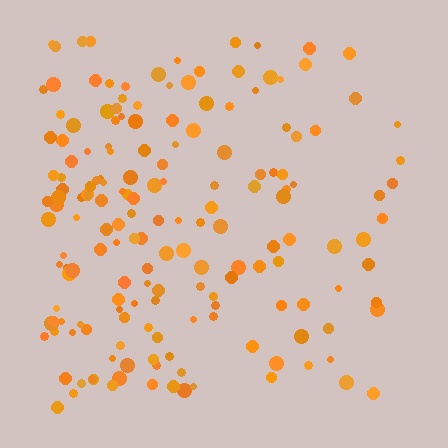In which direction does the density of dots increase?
From right to left, with the left side densest.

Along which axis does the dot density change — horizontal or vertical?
Horizontal.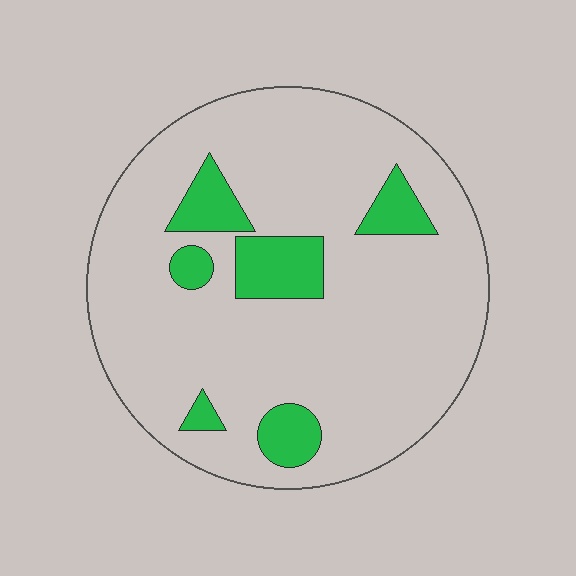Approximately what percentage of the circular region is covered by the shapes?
Approximately 15%.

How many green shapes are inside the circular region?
6.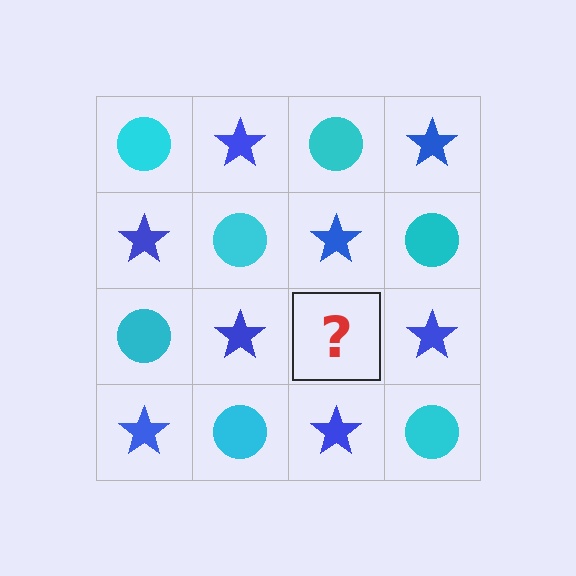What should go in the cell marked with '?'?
The missing cell should contain a cyan circle.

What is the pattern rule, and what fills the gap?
The rule is that it alternates cyan circle and blue star in a checkerboard pattern. The gap should be filled with a cyan circle.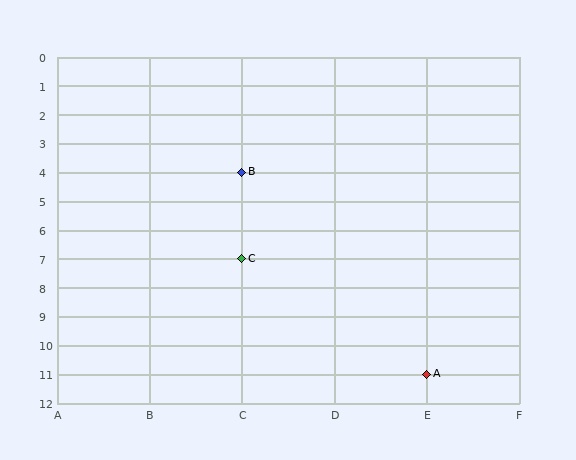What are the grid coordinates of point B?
Point B is at grid coordinates (C, 4).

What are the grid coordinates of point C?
Point C is at grid coordinates (C, 7).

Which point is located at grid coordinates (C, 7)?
Point C is at (C, 7).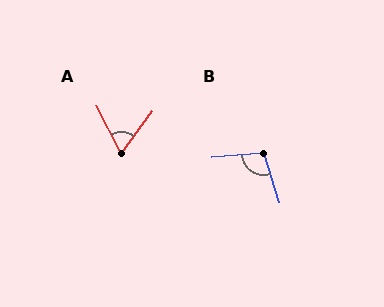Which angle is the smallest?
A, at approximately 63 degrees.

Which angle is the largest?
B, at approximately 104 degrees.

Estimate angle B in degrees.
Approximately 104 degrees.